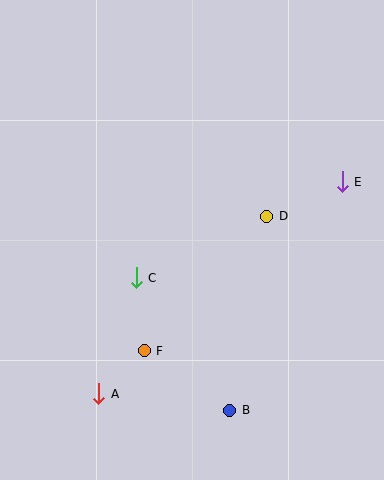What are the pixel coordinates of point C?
Point C is at (136, 278).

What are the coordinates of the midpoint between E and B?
The midpoint between E and B is at (286, 296).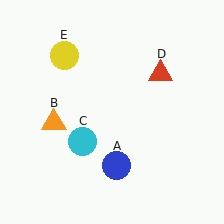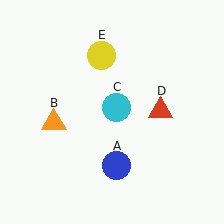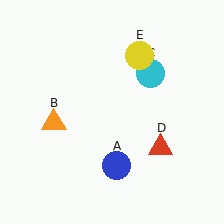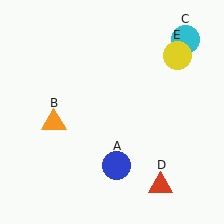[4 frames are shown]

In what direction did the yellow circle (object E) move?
The yellow circle (object E) moved right.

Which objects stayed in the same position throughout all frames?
Blue circle (object A) and orange triangle (object B) remained stationary.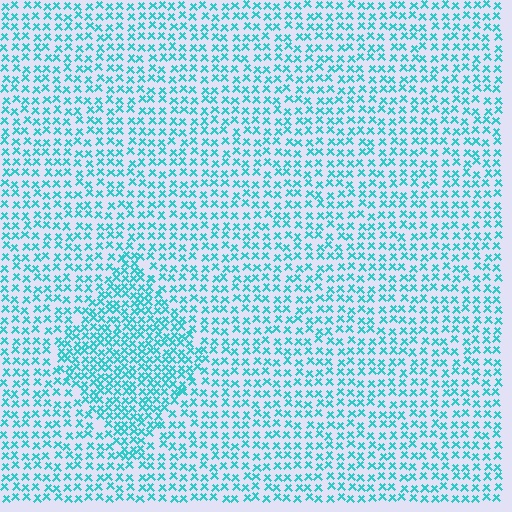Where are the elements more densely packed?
The elements are more densely packed inside the diamond boundary.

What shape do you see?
I see a diamond.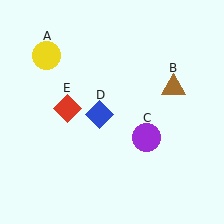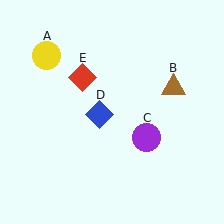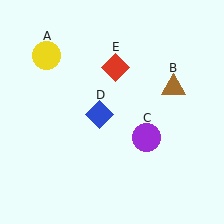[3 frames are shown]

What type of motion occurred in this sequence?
The red diamond (object E) rotated clockwise around the center of the scene.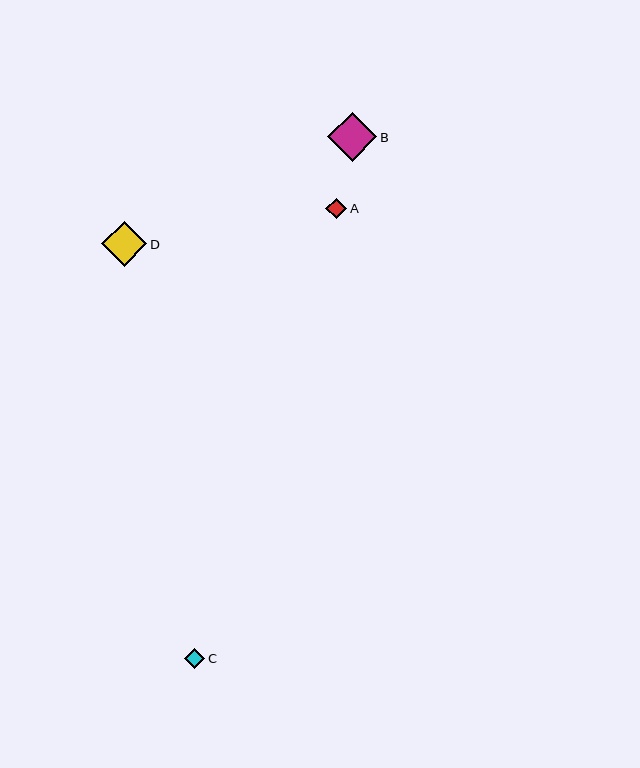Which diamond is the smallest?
Diamond C is the smallest with a size of approximately 20 pixels.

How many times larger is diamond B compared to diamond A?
Diamond B is approximately 2.4 times the size of diamond A.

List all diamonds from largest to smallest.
From largest to smallest: B, D, A, C.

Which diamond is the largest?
Diamond B is the largest with a size of approximately 49 pixels.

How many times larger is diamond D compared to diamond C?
Diamond D is approximately 2.2 times the size of diamond C.